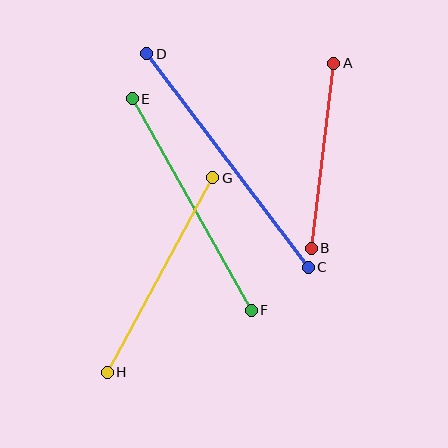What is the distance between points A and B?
The distance is approximately 186 pixels.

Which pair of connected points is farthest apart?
Points C and D are farthest apart.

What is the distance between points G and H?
The distance is approximately 222 pixels.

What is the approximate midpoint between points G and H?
The midpoint is at approximately (160, 275) pixels.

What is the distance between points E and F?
The distance is approximately 242 pixels.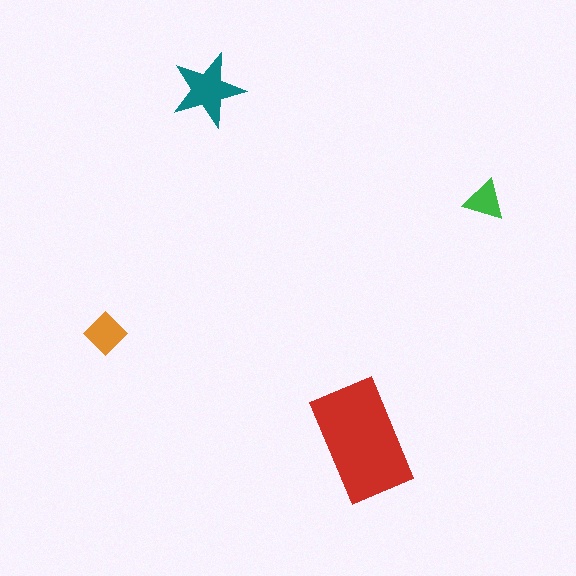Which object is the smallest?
The green triangle.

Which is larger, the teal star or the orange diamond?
The teal star.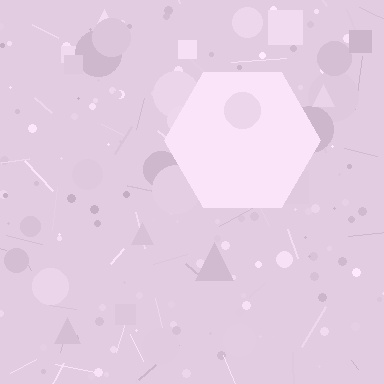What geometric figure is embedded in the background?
A hexagon is embedded in the background.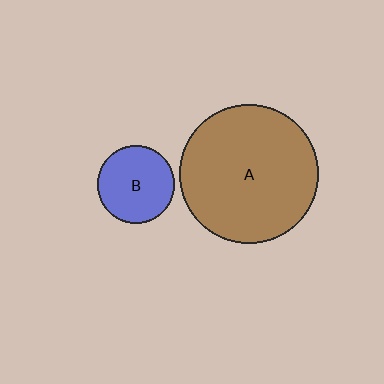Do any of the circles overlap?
No, none of the circles overlap.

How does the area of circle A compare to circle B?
Approximately 3.2 times.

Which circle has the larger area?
Circle A (brown).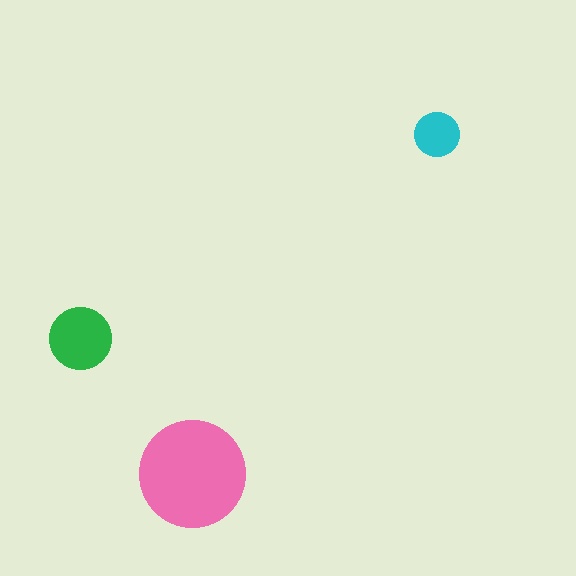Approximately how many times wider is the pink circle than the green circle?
About 1.5 times wider.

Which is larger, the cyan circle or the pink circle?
The pink one.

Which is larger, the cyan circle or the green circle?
The green one.